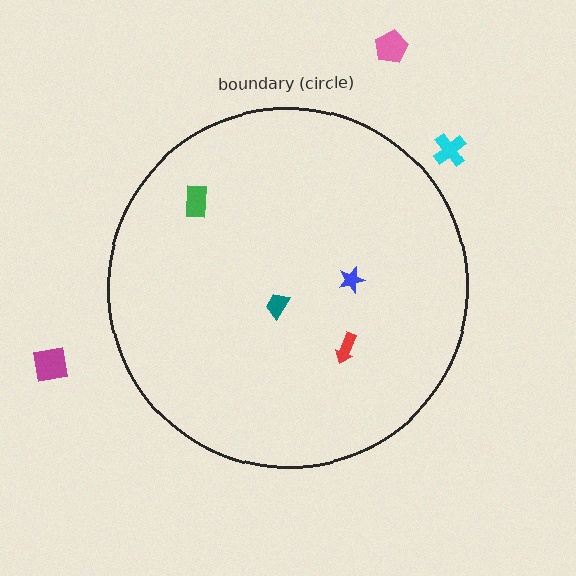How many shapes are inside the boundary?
4 inside, 3 outside.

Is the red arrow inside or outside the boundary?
Inside.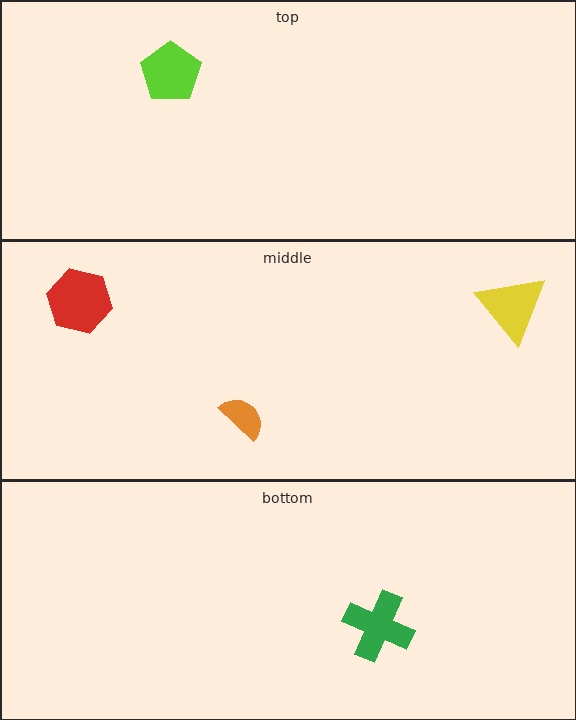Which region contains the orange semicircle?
The middle region.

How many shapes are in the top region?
1.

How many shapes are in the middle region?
3.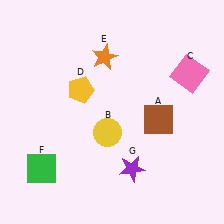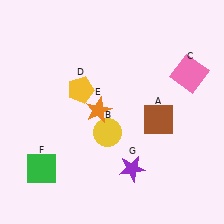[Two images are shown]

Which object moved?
The orange star (E) moved down.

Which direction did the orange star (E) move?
The orange star (E) moved down.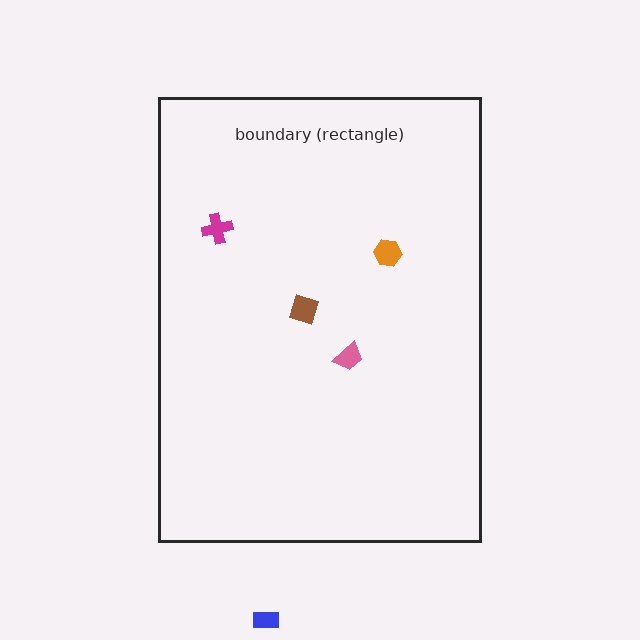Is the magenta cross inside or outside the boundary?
Inside.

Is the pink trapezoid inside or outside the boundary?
Inside.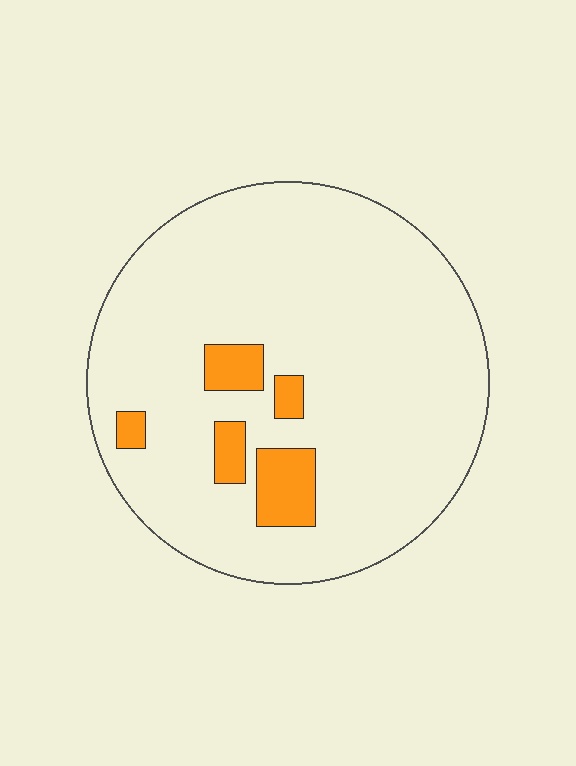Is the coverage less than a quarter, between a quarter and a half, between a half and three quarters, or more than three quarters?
Less than a quarter.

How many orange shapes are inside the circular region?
5.